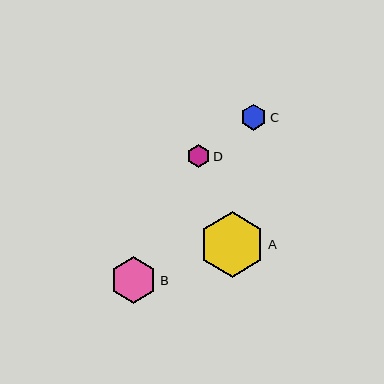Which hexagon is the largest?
Hexagon A is the largest with a size of approximately 65 pixels.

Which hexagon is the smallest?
Hexagon D is the smallest with a size of approximately 23 pixels.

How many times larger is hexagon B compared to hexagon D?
Hexagon B is approximately 2.1 times the size of hexagon D.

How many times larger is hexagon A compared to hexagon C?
Hexagon A is approximately 2.5 times the size of hexagon C.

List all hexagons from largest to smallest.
From largest to smallest: A, B, C, D.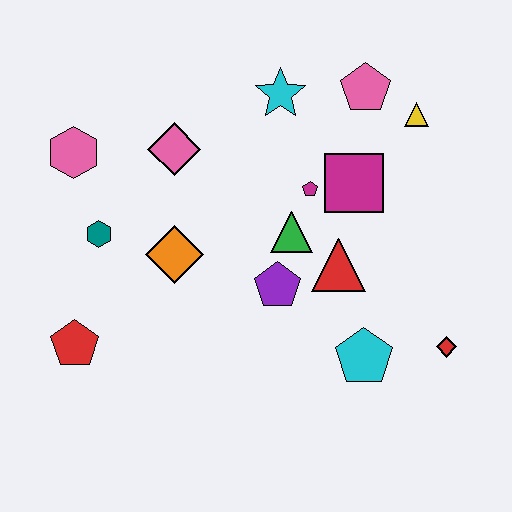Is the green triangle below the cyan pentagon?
No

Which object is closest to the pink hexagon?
The teal hexagon is closest to the pink hexagon.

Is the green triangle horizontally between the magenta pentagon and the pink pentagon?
No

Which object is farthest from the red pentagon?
The yellow triangle is farthest from the red pentagon.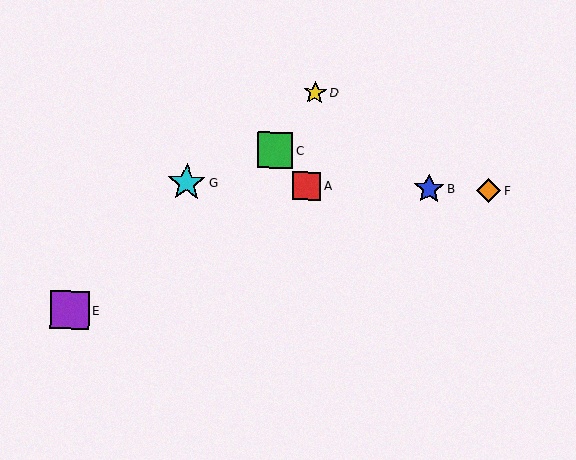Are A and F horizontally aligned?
Yes, both are at y≈186.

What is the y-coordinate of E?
Object E is at y≈310.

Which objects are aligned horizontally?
Objects A, B, F, G are aligned horizontally.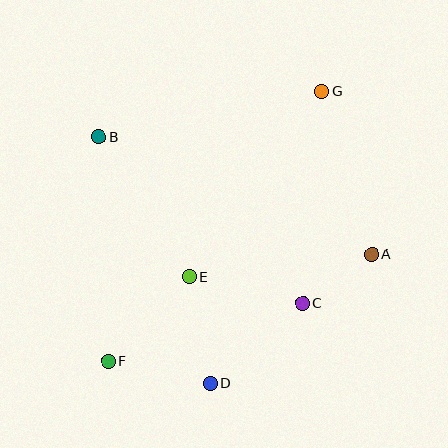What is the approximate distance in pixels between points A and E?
The distance between A and E is approximately 184 pixels.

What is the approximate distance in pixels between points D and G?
The distance between D and G is approximately 312 pixels.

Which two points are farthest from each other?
Points F and G are farthest from each other.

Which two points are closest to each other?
Points A and C are closest to each other.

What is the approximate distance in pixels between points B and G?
The distance between B and G is approximately 228 pixels.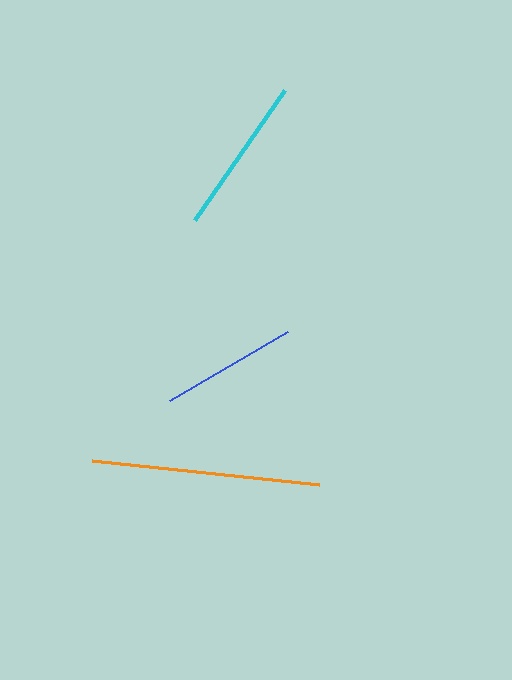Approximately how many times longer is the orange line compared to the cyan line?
The orange line is approximately 1.4 times the length of the cyan line.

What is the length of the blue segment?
The blue segment is approximately 137 pixels long.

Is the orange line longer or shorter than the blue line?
The orange line is longer than the blue line.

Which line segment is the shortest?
The blue line is the shortest at approximately 137 pixels.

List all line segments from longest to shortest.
From longest to shortest: orange, cyan, blue.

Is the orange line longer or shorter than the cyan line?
The orange line is longer than the cyan line.